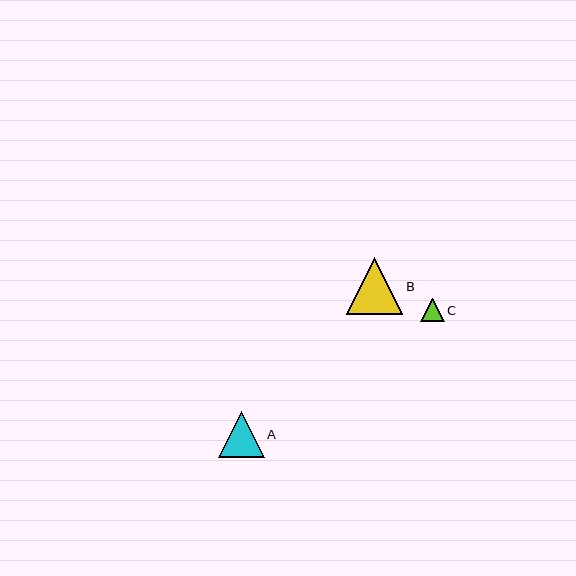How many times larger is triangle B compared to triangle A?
Triangle B is approximately 1.2 times the size of triangle A.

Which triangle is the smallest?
Triangle C is the smallest with a size of approximately 24 pixels.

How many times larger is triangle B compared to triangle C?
Triangle B is approximately 2.4 times the size of triangle C.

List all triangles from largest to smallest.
From largest to smallest: B, A, C.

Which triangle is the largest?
Triangle B is the largest with a size of approximately 57 pixels.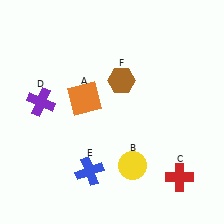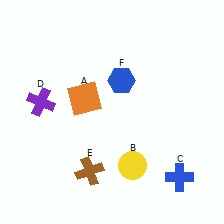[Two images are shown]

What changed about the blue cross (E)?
In Image 1, E is blue. In Image 2, it changed to brown.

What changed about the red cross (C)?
In Image 1, C is red. In Image 2, it changed to blue.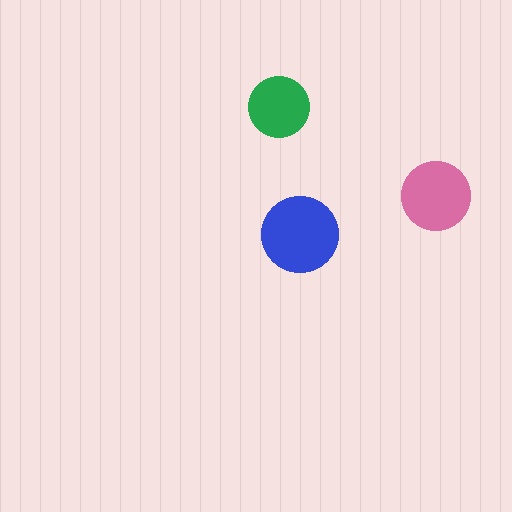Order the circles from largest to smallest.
the blue one, the pink one, the green one.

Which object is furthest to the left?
The green circle is leftmost.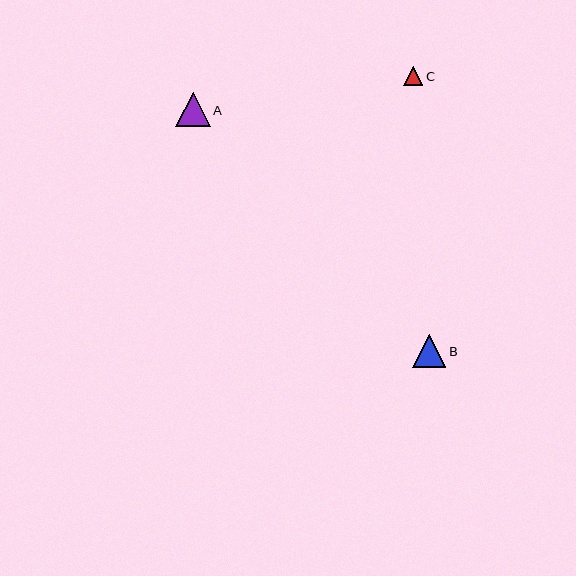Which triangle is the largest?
Triangle A is the largest with a size of approximately 35 pixels.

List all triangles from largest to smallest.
From largest to smallest: A, B, C.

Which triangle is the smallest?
Triangle C is the smallest with a size of approximately 19 pixels.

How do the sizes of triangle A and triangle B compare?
Triangle A and triangle B are approximately the same size.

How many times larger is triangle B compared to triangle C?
Triangle B is approximately 1.7 times the size of triangle C.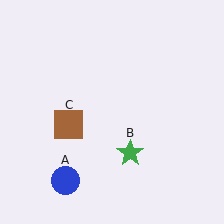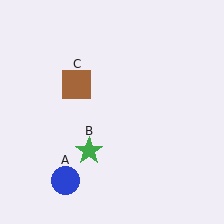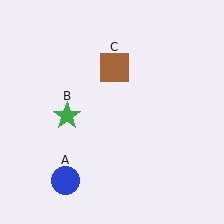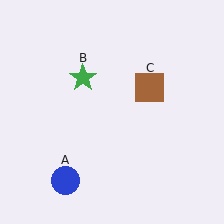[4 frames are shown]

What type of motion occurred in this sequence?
The green star (object B), brown square (object C) rotated clockwise around the center of the scene.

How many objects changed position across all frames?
2 objects changed position: green star (object B), brown square (object C).